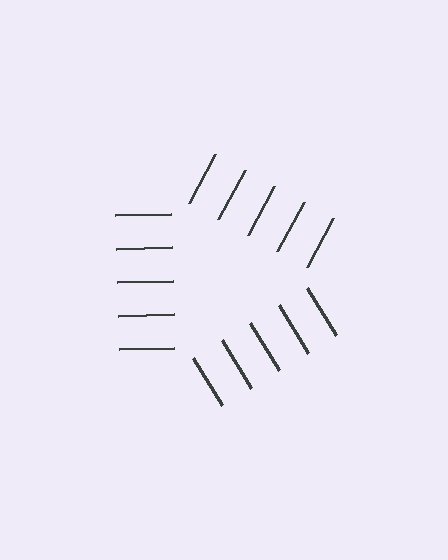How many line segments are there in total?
15 — 5 along each of the 3 edges.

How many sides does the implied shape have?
3 sides — the line-ends trace a triangle.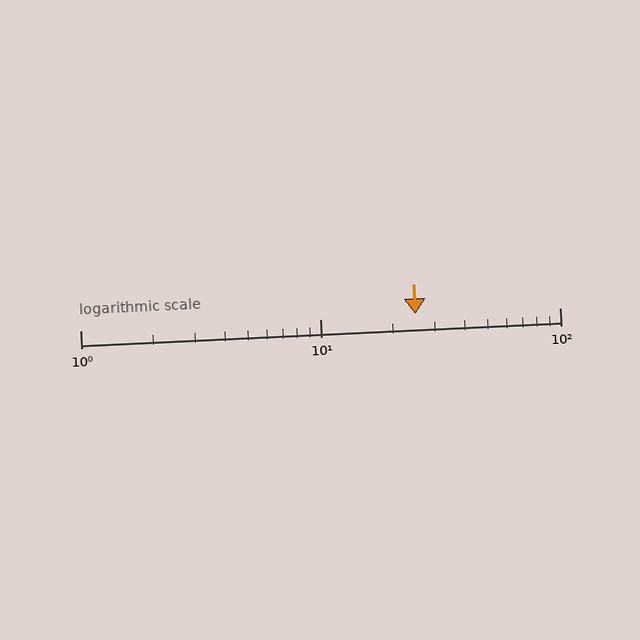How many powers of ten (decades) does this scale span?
The scale spans 2 decades, from 1 to 100.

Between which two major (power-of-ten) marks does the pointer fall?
The pointer is between 10 and 100.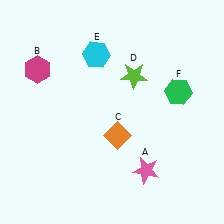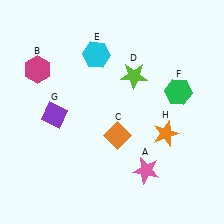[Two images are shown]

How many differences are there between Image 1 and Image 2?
There are 2 differences between the two images.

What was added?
A purple diamond (G), an orange star (H) were added in Image 2.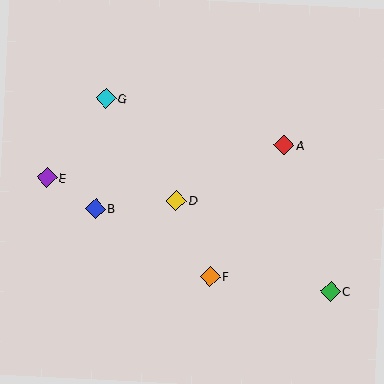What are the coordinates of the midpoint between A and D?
The midpoint between A and D is at (230, 173).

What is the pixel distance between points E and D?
The distance between E and D is 131 pixels.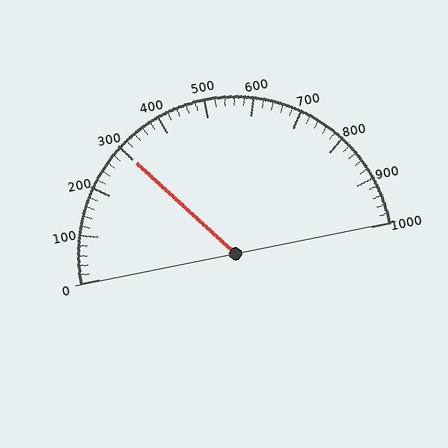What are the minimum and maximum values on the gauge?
The gauge ranges from 0 to 1000.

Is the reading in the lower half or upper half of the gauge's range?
The reading is in the lower half of the range (0 to 1000).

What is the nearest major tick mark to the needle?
The nearest major tick mark is 300.